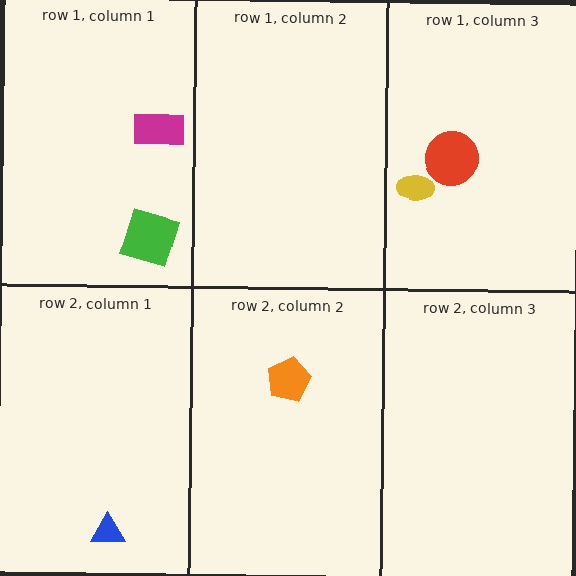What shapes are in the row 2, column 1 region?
The blue triangle.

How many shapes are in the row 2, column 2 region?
1.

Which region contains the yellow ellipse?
The row 1, column 3 region.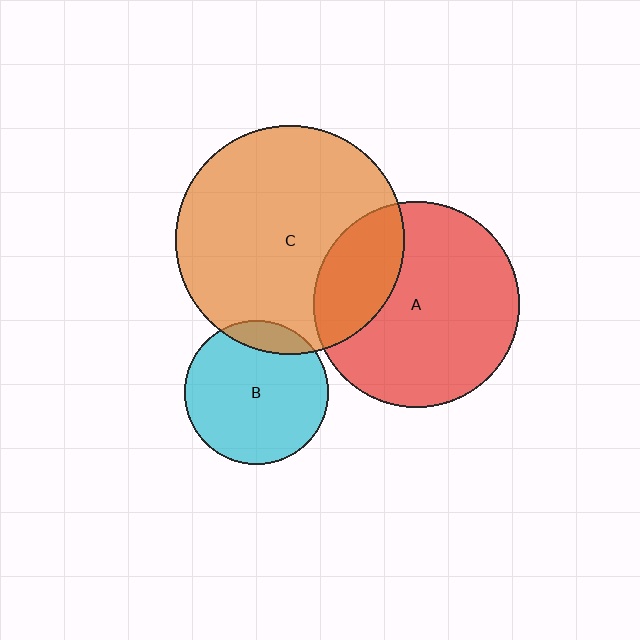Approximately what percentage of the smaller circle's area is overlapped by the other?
Approximately 10%.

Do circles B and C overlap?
Yes.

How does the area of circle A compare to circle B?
Approximately 2.0 times.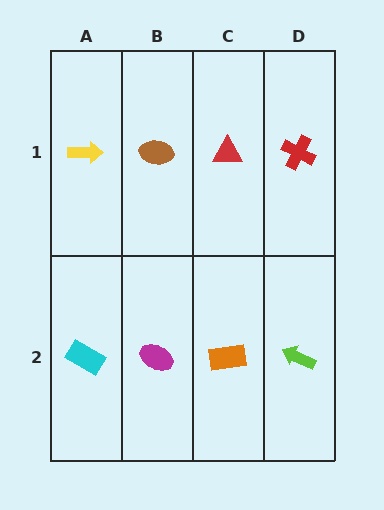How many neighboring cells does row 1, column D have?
2.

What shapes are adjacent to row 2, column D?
A red cross (row 1, column D), an orange rectangle (row 2, column C).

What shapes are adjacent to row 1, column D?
A lime arrow (row 2, column D), a red triangle (row 1, column C).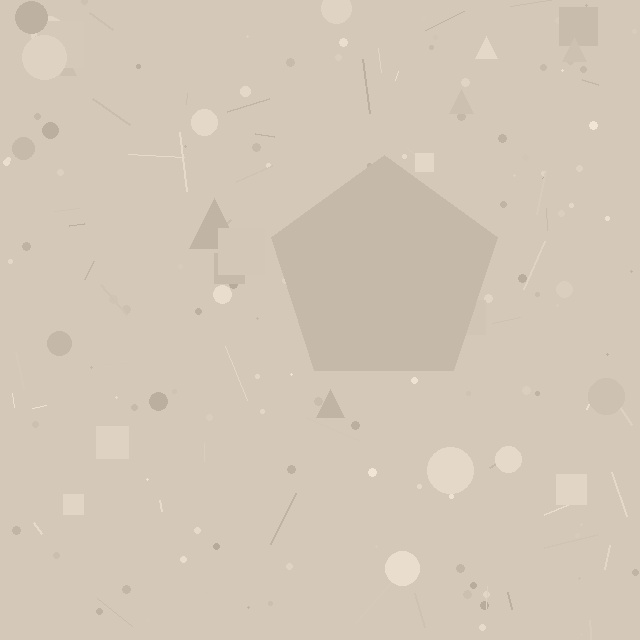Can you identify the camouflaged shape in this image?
The camouflaged shape is a pentagon.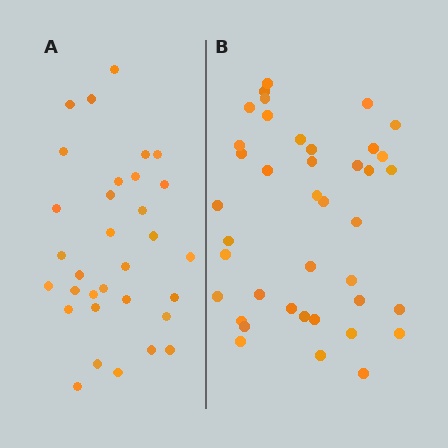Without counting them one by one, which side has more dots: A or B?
Region B (the right region) has more dots.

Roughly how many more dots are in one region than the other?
Region B has roughly 8 or so more dots than region A.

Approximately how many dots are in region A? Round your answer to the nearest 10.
About 30 dots. (The exact count is 32, which rounds to 30.)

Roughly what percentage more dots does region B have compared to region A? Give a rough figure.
About 25% more.